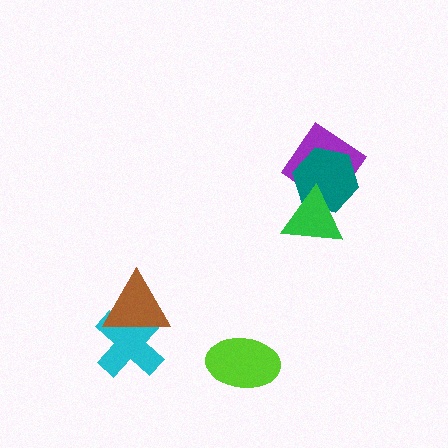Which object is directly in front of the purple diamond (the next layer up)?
The teal hexagon is directly in front of the purple diamond.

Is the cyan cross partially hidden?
Yes, it is partially covered by another shape.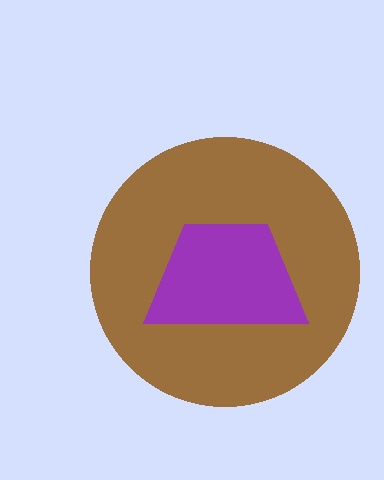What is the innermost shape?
The purple trapezoid.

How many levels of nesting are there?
2.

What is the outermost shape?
The brown circle.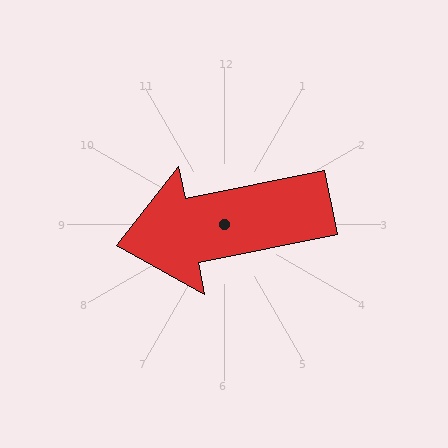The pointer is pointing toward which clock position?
Roughly 9 o'clock.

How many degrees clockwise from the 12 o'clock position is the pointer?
Approximately 259 degrees.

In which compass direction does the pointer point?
West.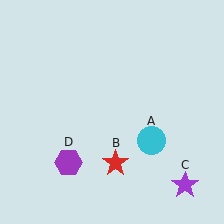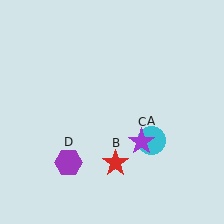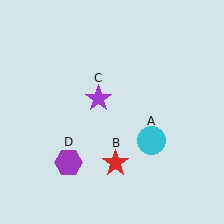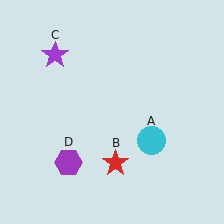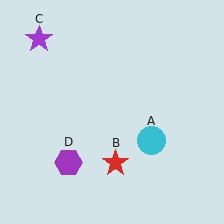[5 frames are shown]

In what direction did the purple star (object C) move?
The purple star (object C) moved up and to the left.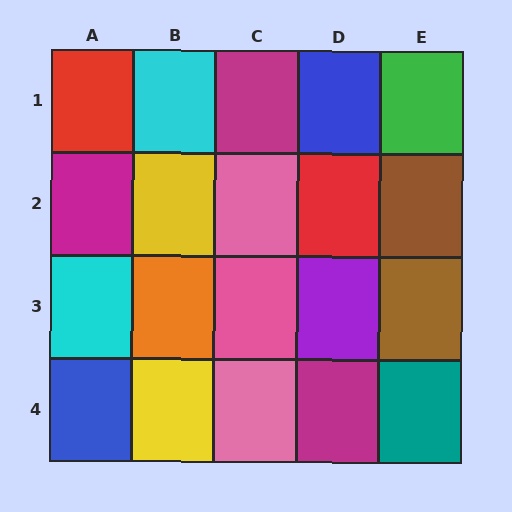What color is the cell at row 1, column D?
Blue.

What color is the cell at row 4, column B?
Yellow.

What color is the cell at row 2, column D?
Red.